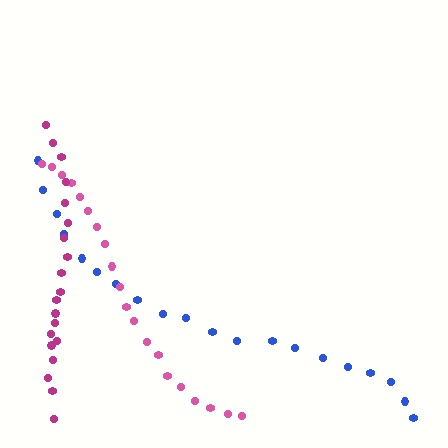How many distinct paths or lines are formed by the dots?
There are 3 distinct paths.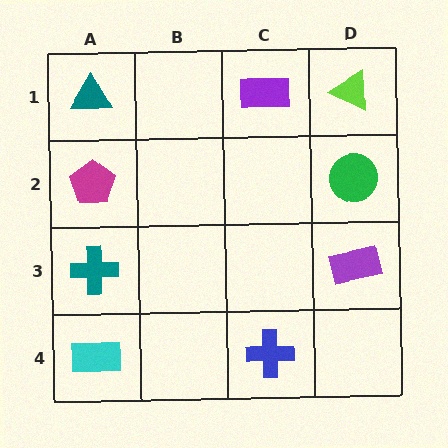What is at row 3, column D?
A purple rectangle.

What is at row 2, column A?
A magenta pentagon.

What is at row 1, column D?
A lime triangle.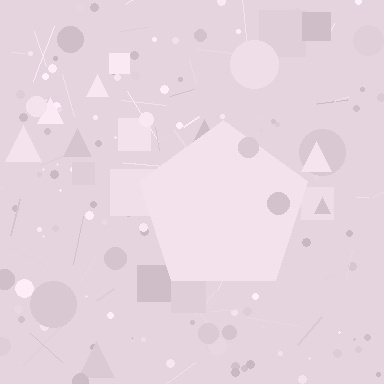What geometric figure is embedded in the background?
A pentagon is embedded in the background.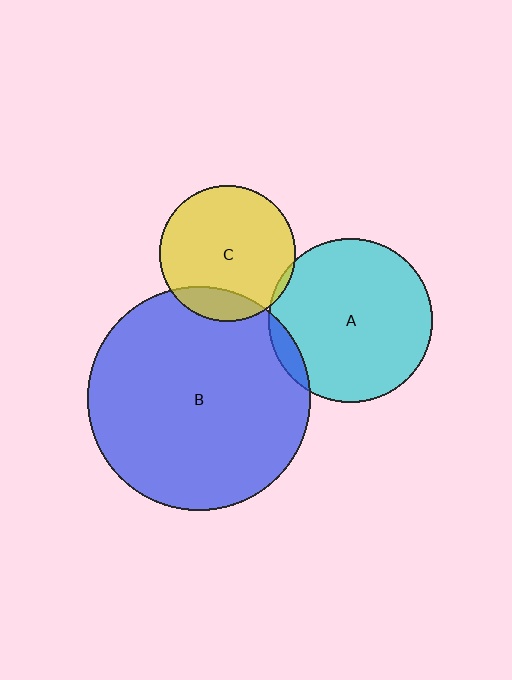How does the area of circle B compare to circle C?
Approximately 2.7 times.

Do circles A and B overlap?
Yes.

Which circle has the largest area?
Circle B (blue).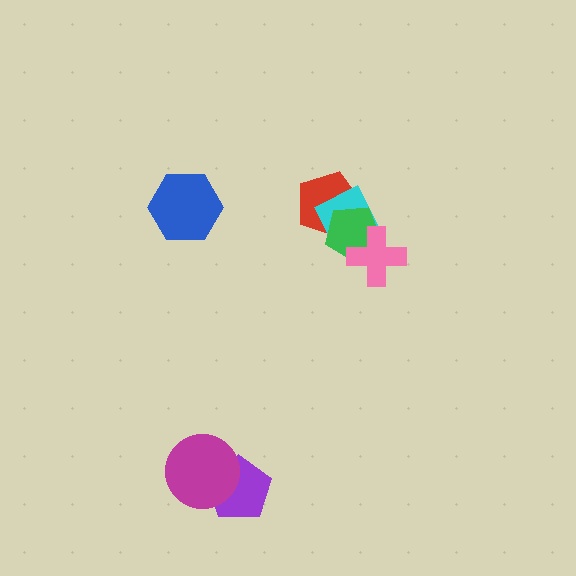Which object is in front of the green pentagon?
The pink cross is in front of the green pentagon.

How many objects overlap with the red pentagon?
2 objects overlap with the red pentagon.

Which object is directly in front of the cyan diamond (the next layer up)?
The green pentagon is directly in front of the cyan diamond.